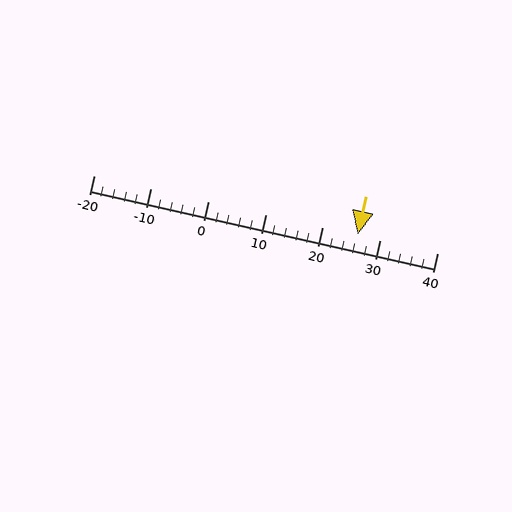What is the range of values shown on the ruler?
The ruler shows values from -20 to 40.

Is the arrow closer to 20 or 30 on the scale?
The arrow is closer to 30.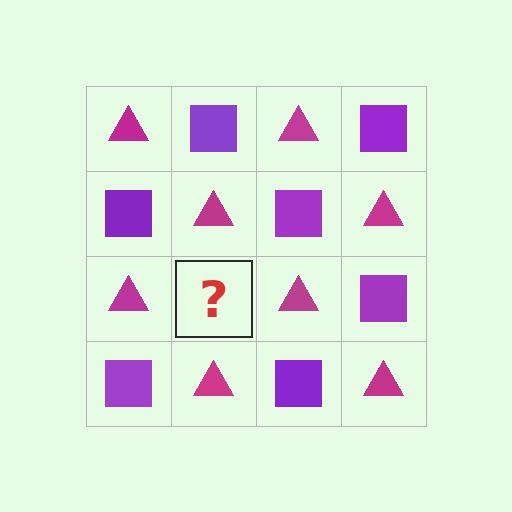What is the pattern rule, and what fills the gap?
The rule is that it alternates magenta triangle and purple square in a checkerboard pattern. The gap should be filled with a purple square.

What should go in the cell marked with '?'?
The missing cell should contain a purple square.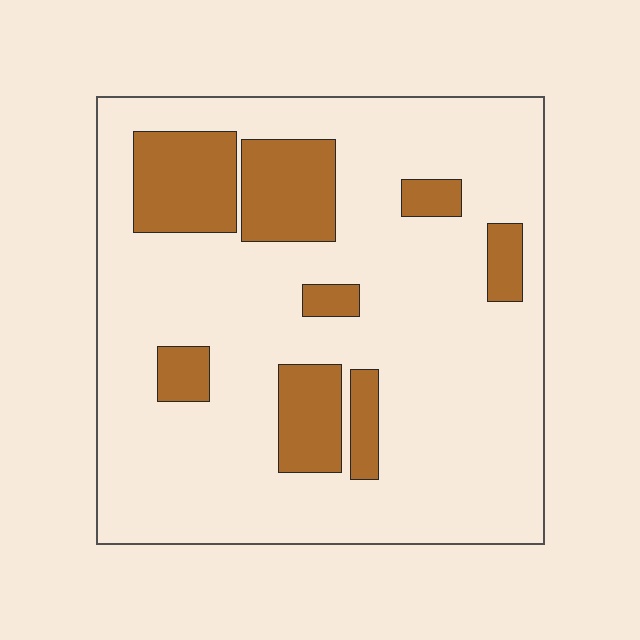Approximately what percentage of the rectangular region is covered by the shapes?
Approximately 20%.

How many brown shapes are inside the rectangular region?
8.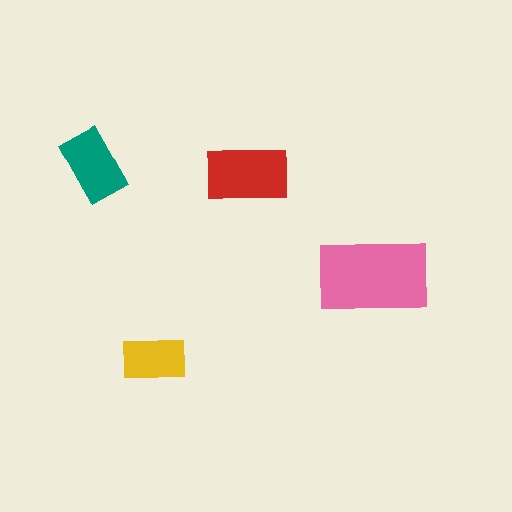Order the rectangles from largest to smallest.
the pink one, the red one, the teal one, the yellow one.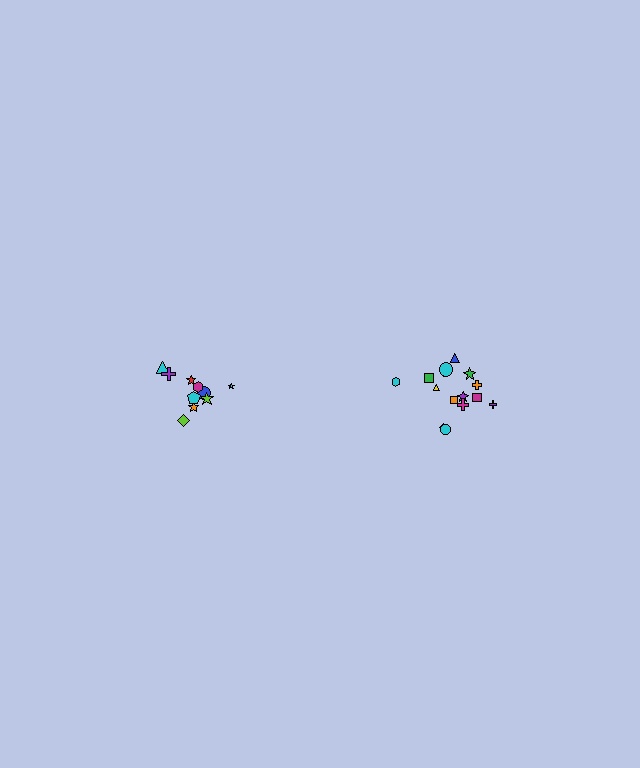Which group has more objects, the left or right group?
The right group.